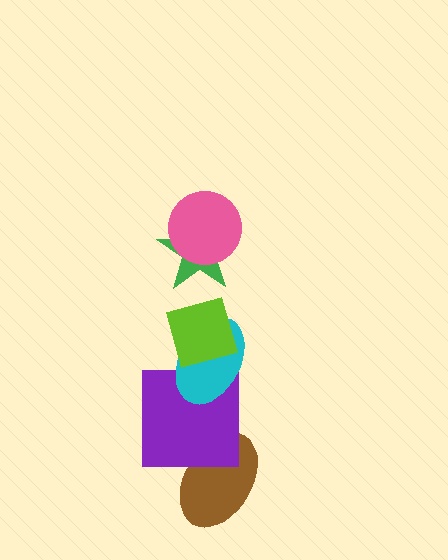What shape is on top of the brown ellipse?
The purple square is on top of the brown ellipse.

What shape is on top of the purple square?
The cyan ellipse is on top of the purple square.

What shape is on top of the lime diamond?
The green star is on top of the lime diamond.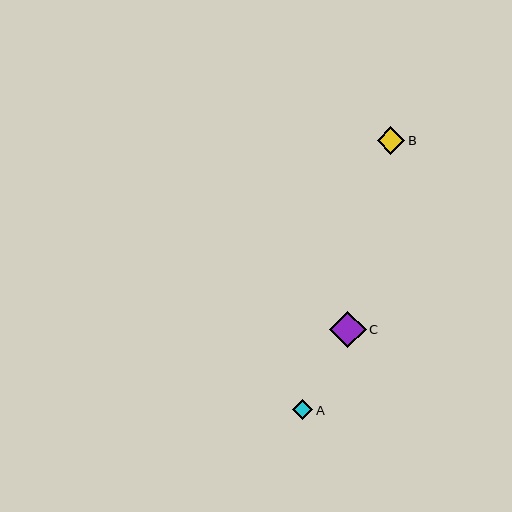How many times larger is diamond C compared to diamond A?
Diamond C is approximately 1.8 times the size of diamond A.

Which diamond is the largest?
Diamond C is the largest with a size of approximately 37 pixels.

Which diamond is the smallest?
Diamond A is the smallest with a size of approximately 20 pixels.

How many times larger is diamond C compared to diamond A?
Diamond C is approximately 1.8 times the size of diamond A.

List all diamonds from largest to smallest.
From largest to smallest: C, B, A.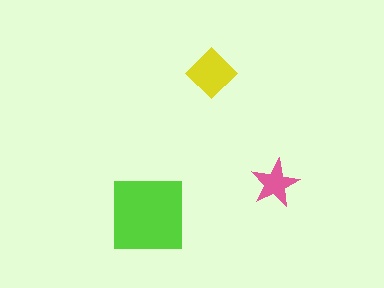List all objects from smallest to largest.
The pink star, the yellow diamond, the lime square.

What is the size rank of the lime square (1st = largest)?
1st.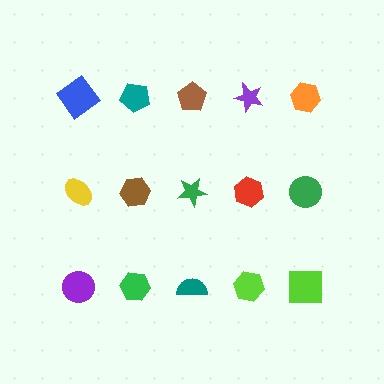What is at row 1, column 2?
A teal pentagon.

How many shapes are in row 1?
5 shapes.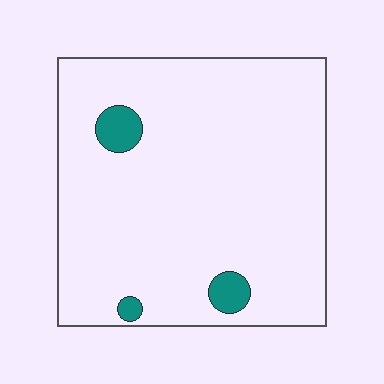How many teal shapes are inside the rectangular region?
3.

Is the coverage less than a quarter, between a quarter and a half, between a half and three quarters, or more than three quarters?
Less than a quarter.